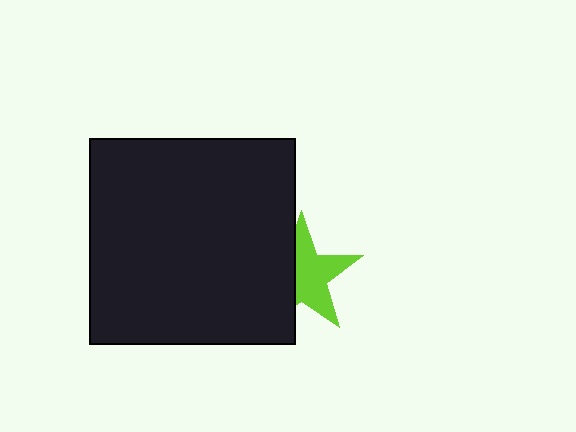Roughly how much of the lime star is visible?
About half of it is visible (roughly 60%).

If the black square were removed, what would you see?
You would see the complete lime star.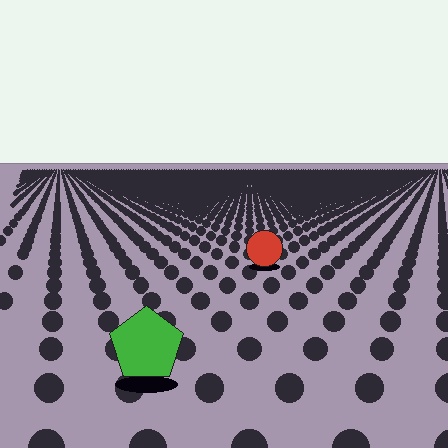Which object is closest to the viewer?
The green pentagon is closest. The texture marks near it are larger and more spread out.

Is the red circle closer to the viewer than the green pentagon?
No. The green pentagon is closer — you can tell from the texture gradient: the ground texture is coarser near it.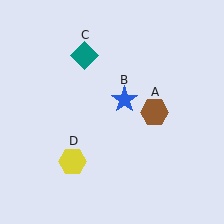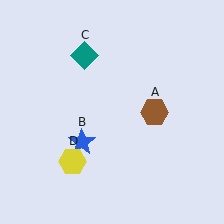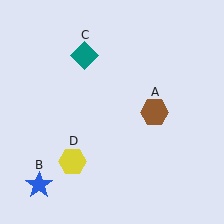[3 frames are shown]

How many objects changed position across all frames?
1 object changed position: blue star (object B).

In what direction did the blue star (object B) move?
The blue star (object B) moved down and to the left.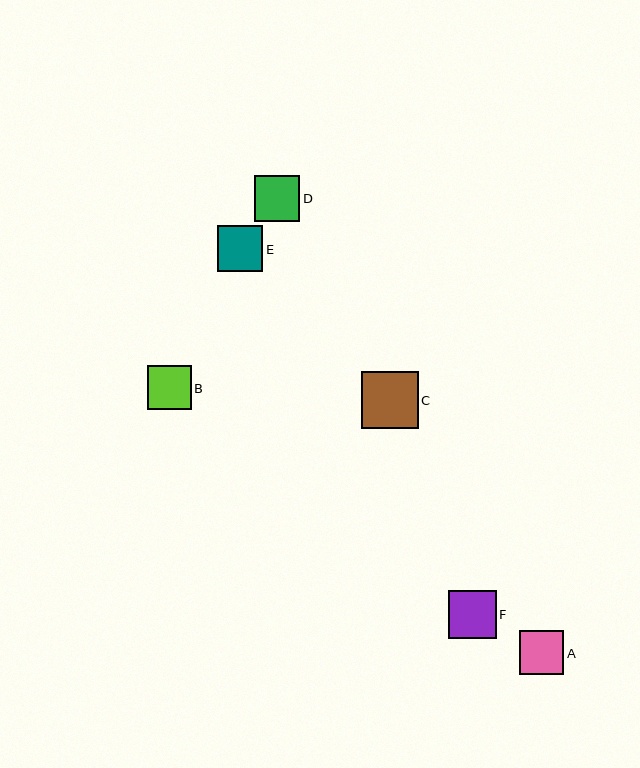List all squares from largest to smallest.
From largest to smallest: C, F, E, D, A, B.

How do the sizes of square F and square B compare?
Square F and square B are approximately the same size.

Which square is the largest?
Square C is the largest with a size of approximately 57 pixels.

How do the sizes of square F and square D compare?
Square F and square D are approximately the same size.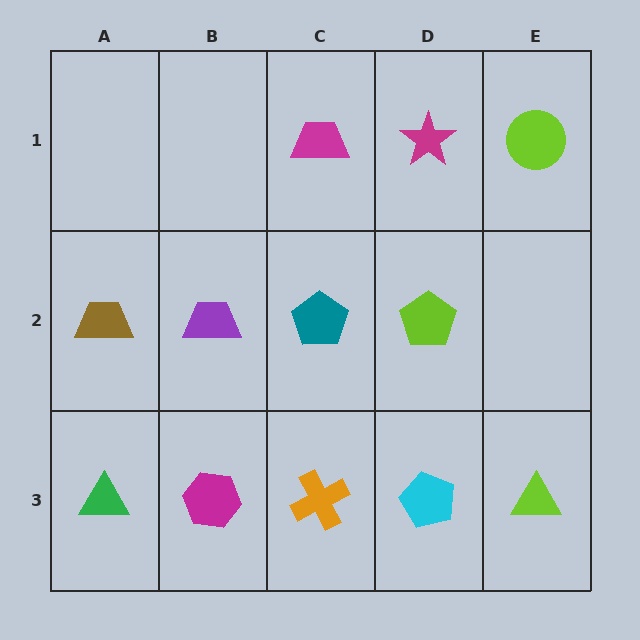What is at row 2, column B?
A purple trapezoid.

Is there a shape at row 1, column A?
No, that cell is empty.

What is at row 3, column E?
A lime triangle.